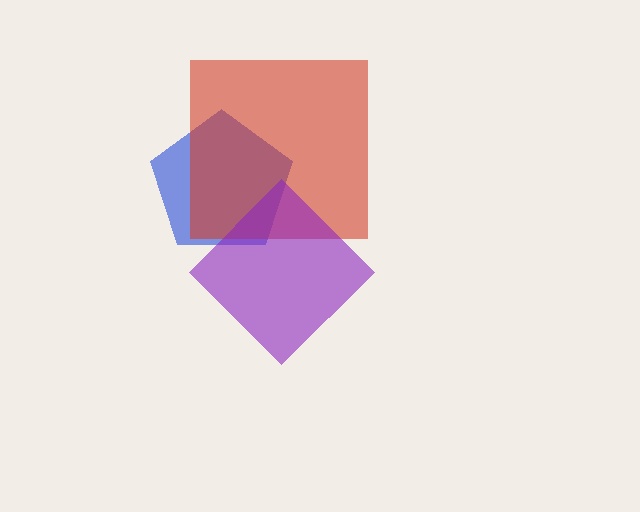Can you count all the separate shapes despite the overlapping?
Yes, there are 3 separate shapes.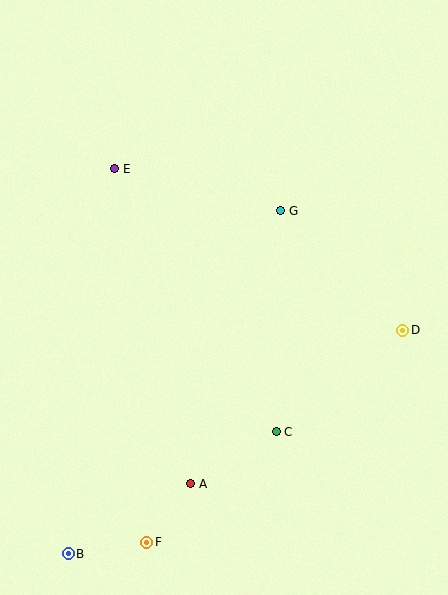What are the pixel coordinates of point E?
Point E is at (115, 169).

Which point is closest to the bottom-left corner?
Point B is closest to the bottom-left corner.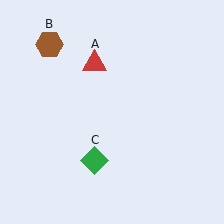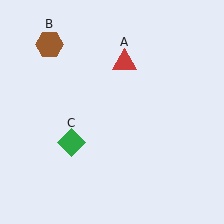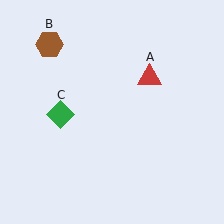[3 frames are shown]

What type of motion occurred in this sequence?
The red triangle (object A), green diamond (object C) rotated clockwise around the center of the scene.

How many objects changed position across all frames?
2 objects changed position: red triangle (object A), green diamond (object C).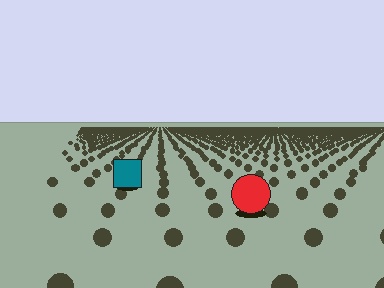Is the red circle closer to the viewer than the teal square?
Yes. The red circle is closer — you can tell from the texture gradient: the ground texture is coarser near it.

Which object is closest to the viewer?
The red circle is closest. The texture marks near it are larger and more spread out.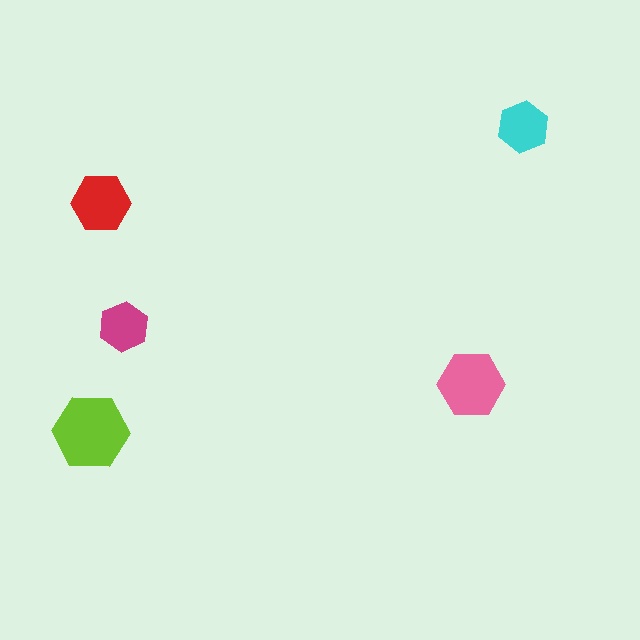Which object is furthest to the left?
The lime hexagon is leftmost.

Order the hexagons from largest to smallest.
the lime one, the pink one, the red one, the cyan one, the magenta one.